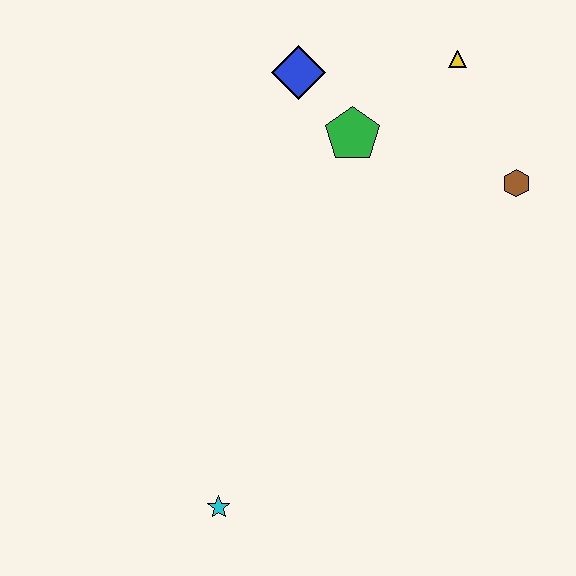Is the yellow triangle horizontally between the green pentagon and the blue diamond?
No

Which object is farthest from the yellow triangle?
The cyan star is farthest from the yellow triangle.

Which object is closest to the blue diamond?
The green pentagon is closest to the blue diamond.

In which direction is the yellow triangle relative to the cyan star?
The yellow triangle is above the cyan star.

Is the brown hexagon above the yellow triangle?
No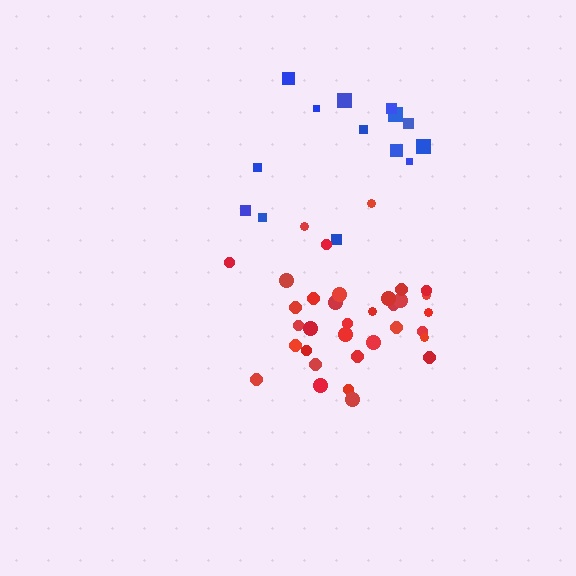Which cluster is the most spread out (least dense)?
Blue.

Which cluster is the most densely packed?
Red.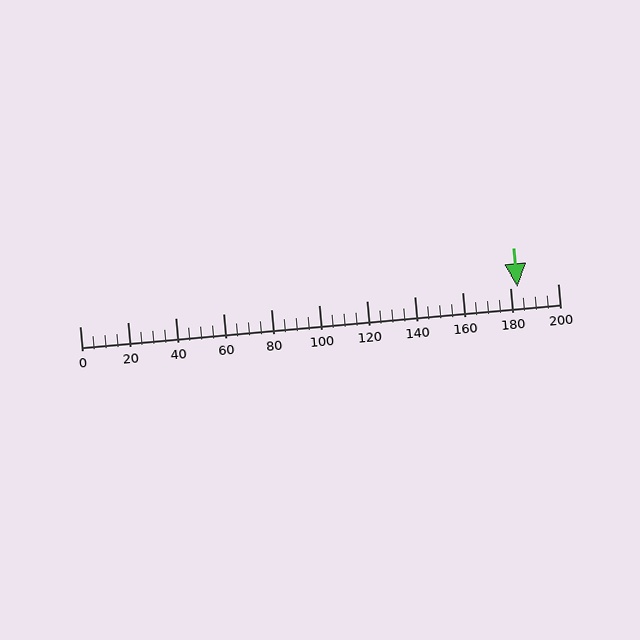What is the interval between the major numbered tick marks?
The major tick marks are spaced 20 units apart.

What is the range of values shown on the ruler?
The ruler shows values from 0 to 200.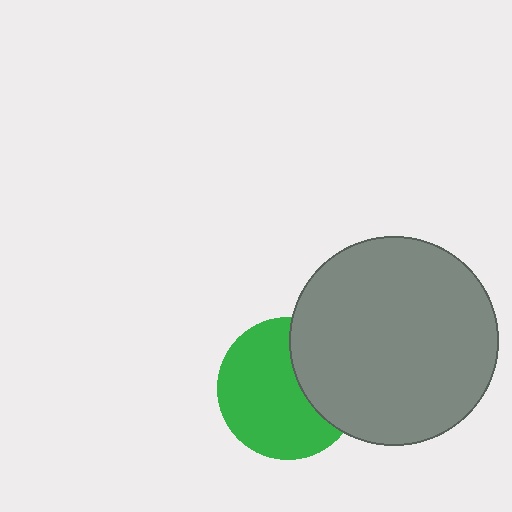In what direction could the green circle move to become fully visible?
The green circle could move left. That would shift it out from behind the gray circle entirely.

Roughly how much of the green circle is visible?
Most of it is visible (roughly 67%).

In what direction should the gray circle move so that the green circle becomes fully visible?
The gray circle should move right. That is the shortest direction to clear the overlap and leave the green circle fully visible.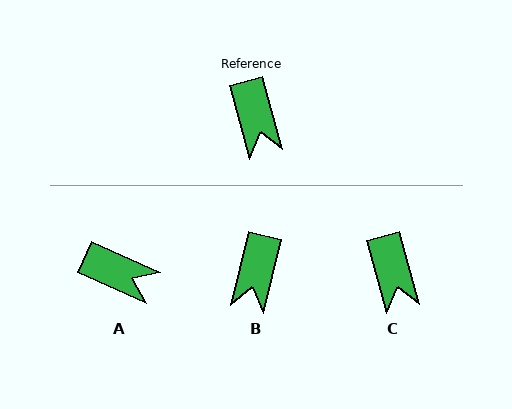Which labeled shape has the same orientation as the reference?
C.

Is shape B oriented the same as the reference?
No, it is off by about 29 degrees.